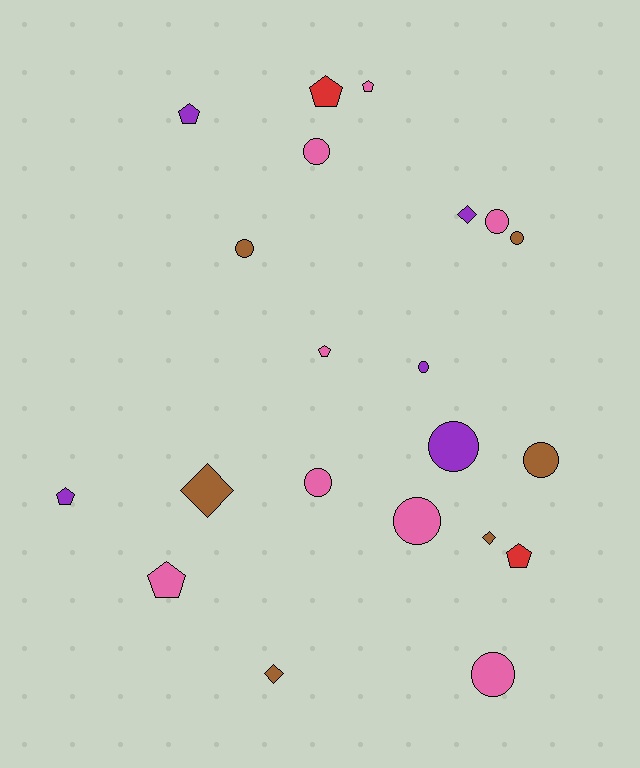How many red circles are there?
There are no red circles.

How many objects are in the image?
There are 21 objects.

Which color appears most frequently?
Pink, with 8 objects.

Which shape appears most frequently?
Circle, with 10 objects.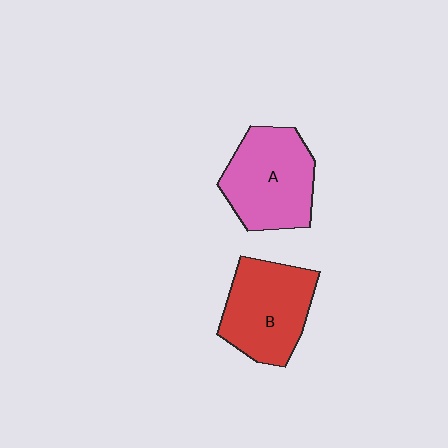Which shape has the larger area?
Shape A (pink).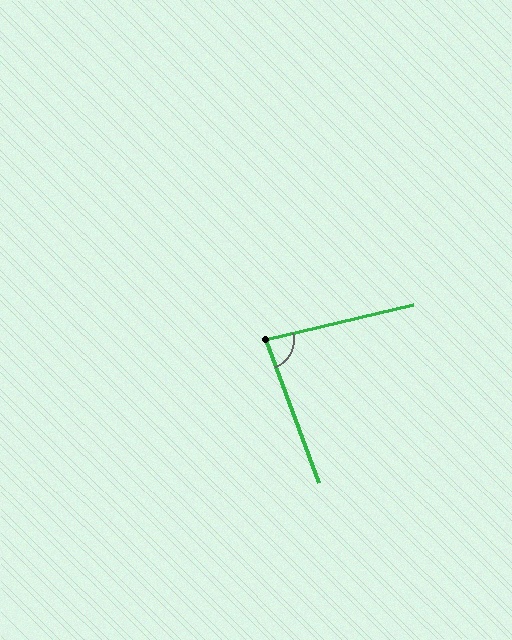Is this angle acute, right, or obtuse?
It is acute.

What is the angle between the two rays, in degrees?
Approximately 83 degrees.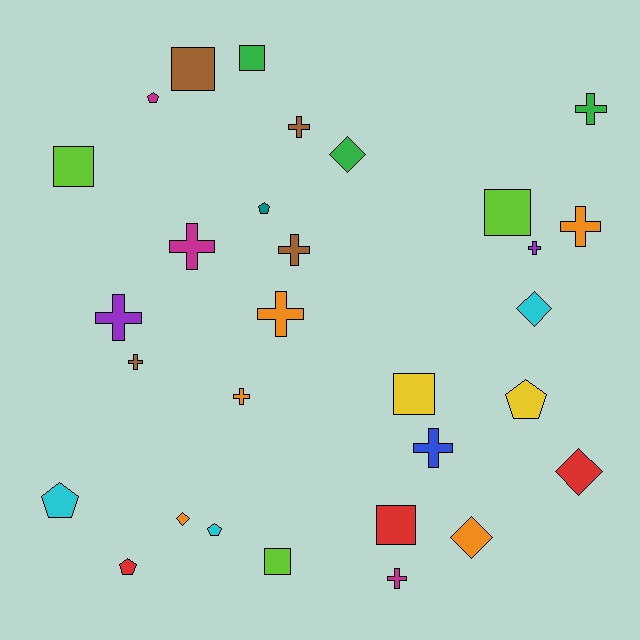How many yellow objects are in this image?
There are 2 yellow objects.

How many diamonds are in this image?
There are 5 diamonds.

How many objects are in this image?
There are 30 objects.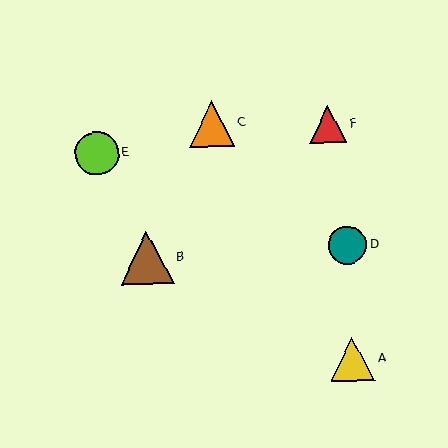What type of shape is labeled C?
Shape C is an orange triangle.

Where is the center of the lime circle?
The center of the lime circle is at (97, 154).